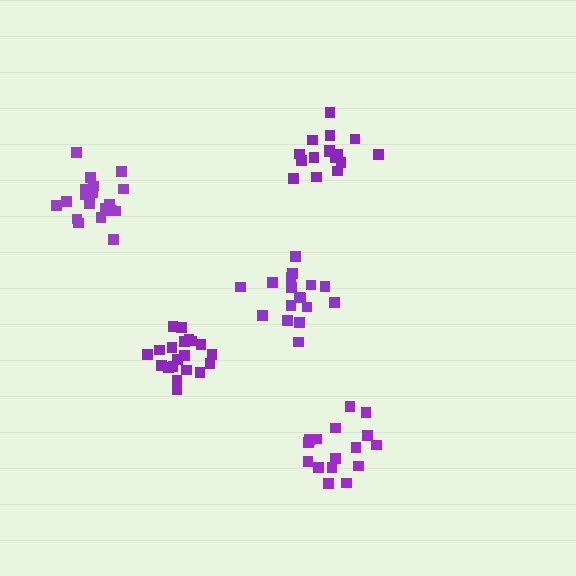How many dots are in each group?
Group 1: 17 dots, Group 2: 19 dots, Group 3: 20 dots, Group 4: 17 dots, Group 5: 16 dots (89 total).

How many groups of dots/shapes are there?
There are 5 groups.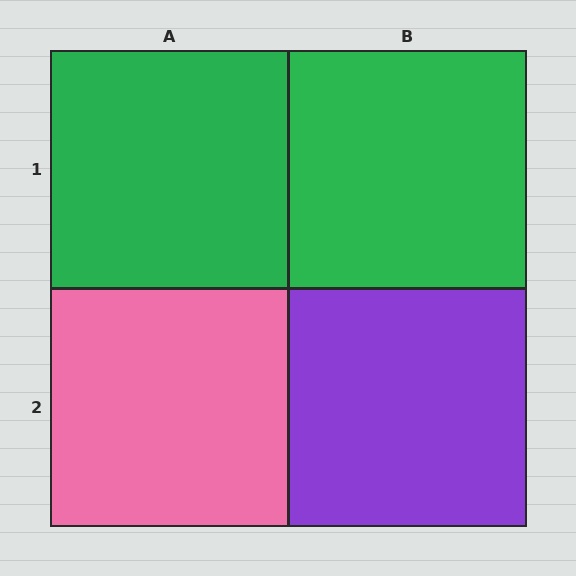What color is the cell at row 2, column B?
Purple.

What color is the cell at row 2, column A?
Pink.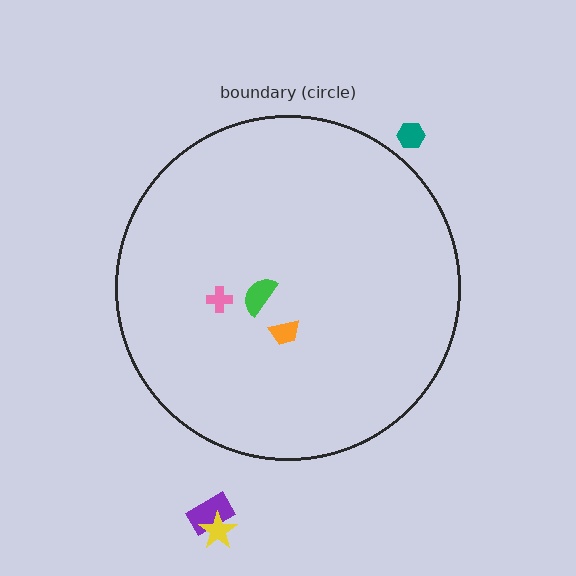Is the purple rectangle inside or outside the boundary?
Outside.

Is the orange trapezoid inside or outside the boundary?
Inside.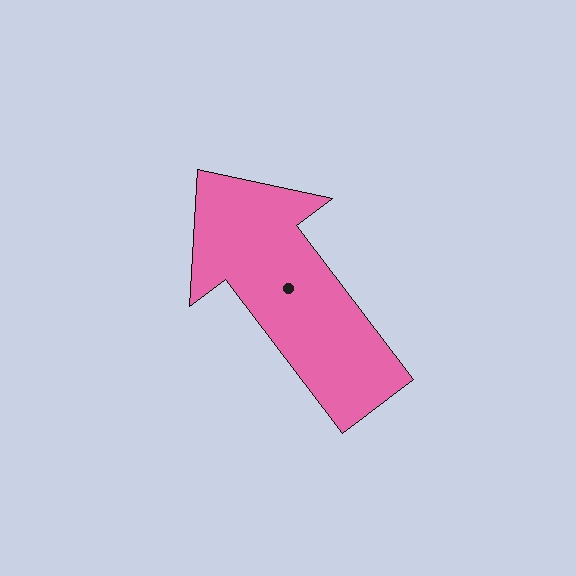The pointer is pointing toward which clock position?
Roughly 11 o'clock.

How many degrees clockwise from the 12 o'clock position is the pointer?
Approximately 323 degrees.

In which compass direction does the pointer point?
Northwest.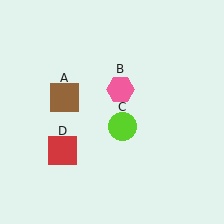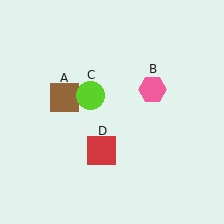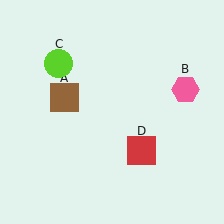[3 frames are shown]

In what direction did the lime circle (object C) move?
The lime circle (object C) moved up and to the left.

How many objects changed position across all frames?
3 objects changed position: pink hexagon (object B), lime circle (object C), red square (object D).